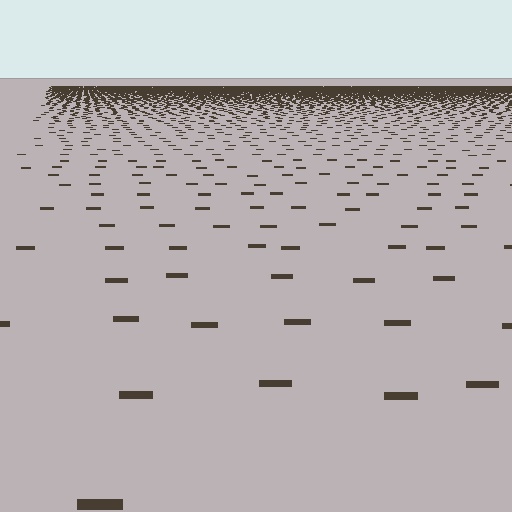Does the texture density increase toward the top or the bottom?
Density increases toward the top.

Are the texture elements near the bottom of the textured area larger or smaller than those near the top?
Larger. Near the bottom, elements are closer to the viewer and appear at a bigger on-screen size.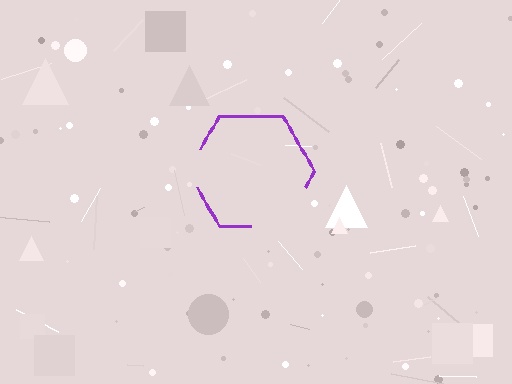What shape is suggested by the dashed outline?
The dashed outline suggests a hexagon.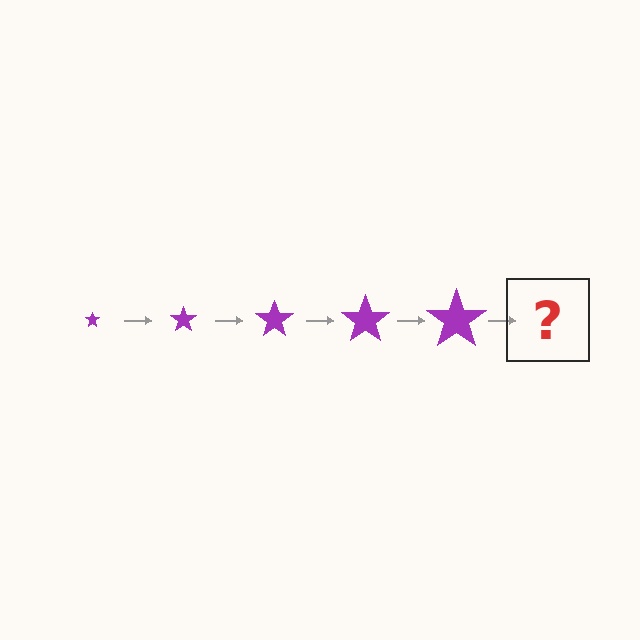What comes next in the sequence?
The next element should be a purple star, larger than the previous one.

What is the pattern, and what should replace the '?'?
The pattern is that the star gets progressively larger each step. The '?' should be a purple star, larger than the previous one.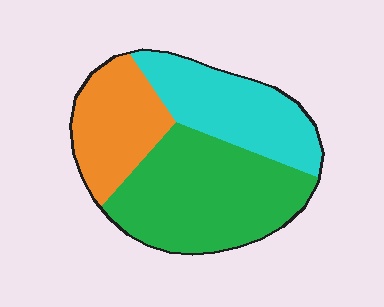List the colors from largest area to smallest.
From largest to smallest: green, cyan, orange.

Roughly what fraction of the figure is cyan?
Cyan covers about 30% of the figure.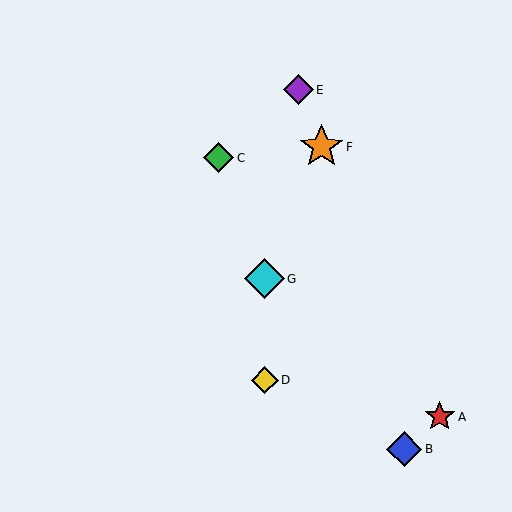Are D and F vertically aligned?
No, D is at x≈265 and F is at x≈321.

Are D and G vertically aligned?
Yes, both are at x≈265.